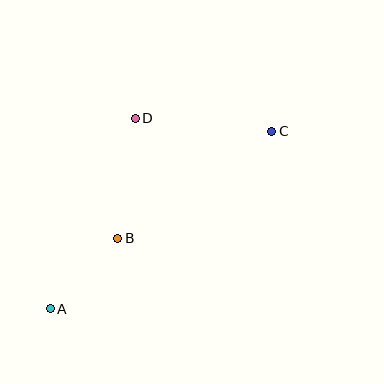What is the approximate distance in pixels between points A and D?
The distance between A and D is approximately 209 pixels.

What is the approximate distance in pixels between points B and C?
The distance between B and C is approximately 188 pixels.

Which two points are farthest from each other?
Points A and C are farthest from each other.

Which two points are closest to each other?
Points A and B are closest to each other.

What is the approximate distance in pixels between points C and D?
The distance between C and D is approximately 137 pixels.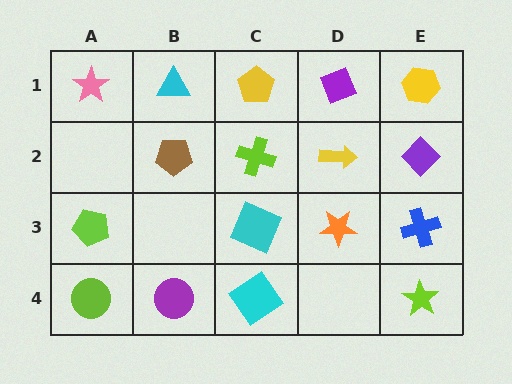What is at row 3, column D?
An orange star.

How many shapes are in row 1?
5 shapes.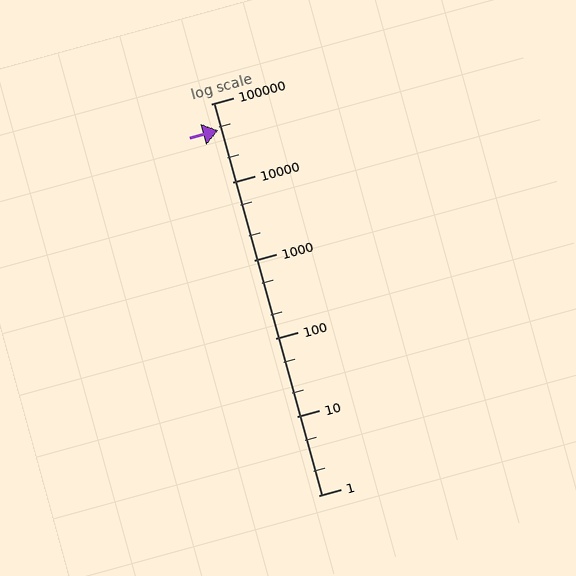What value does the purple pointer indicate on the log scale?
The pointer indicates approximately 46000.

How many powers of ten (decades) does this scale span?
The scale spans 5 decades, from 1 to 100000.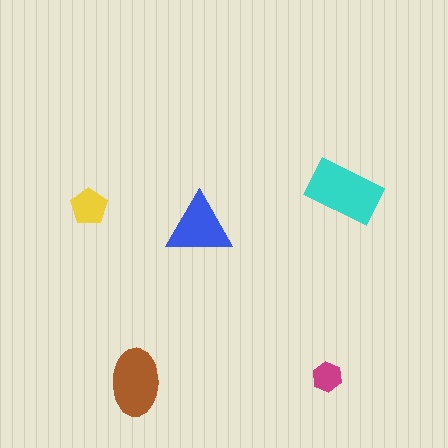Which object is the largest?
The cyan rectangle.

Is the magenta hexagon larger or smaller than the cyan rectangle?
Smaller.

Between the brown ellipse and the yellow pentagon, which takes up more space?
The brown ellipse.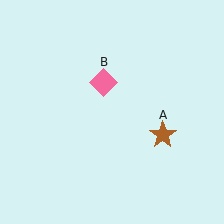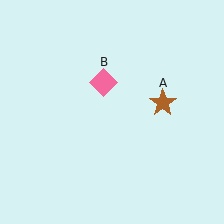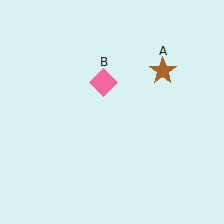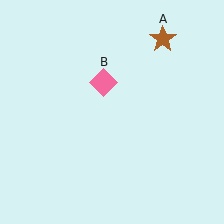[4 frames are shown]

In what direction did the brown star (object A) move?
The brown star (object A) moved up.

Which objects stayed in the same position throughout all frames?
Pink diamond (object B) remained stationary.